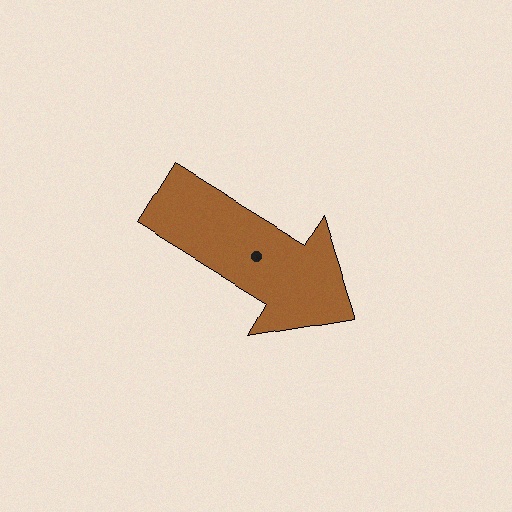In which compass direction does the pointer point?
Southeast.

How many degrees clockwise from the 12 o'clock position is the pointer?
Approximately 121 degrees.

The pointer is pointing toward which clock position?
Roughly 4 o'clock.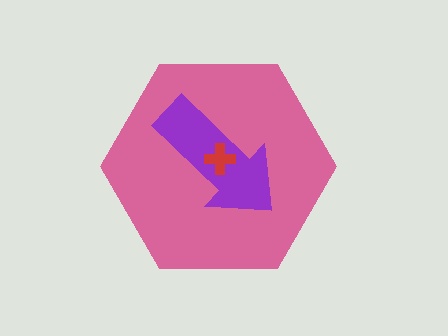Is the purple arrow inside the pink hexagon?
Yes.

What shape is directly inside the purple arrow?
The red cross.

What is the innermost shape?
The red cross.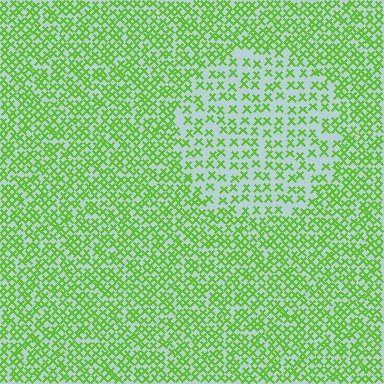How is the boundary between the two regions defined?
The boundary is defined by a change in element density (approximately 1.9x ratio). All elements are the same color, size, and shape.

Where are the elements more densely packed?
The elements are more densely packed outside the circle boundary.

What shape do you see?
I see a circle.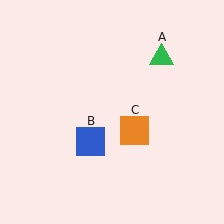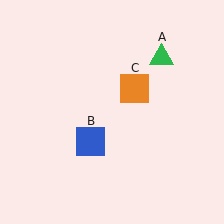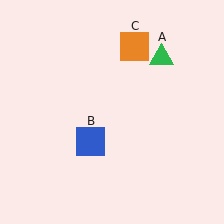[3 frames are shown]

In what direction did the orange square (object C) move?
The orange square (object C) moved up.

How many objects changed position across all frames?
1 object changed position: orange square (object C).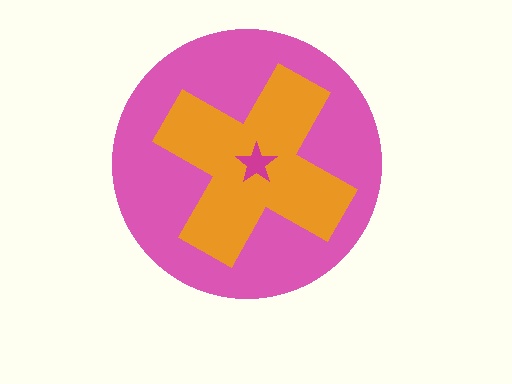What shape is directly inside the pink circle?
The orange cross.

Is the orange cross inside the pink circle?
Yes.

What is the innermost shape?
The magenta star.